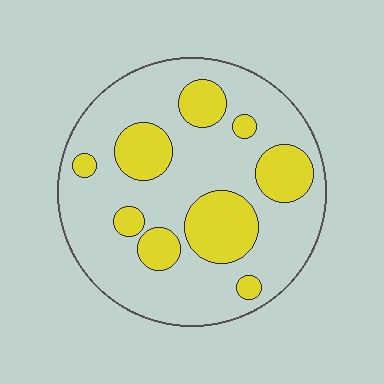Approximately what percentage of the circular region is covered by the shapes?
Approximately 25%.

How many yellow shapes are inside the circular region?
9.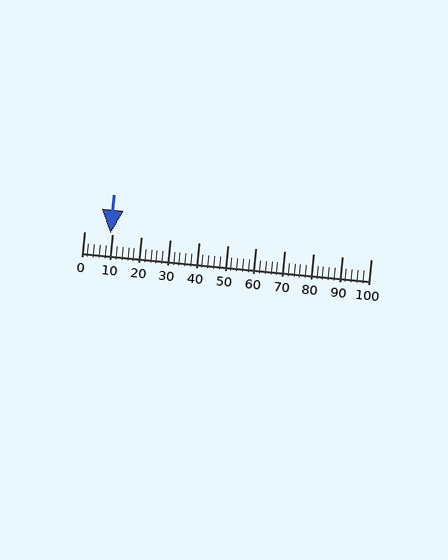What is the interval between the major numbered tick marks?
The major tick marks are spaced 10 units apart.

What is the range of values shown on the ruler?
The ruler shows values from 0 to 100.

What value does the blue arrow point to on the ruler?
The blue arrow points to approximately 9.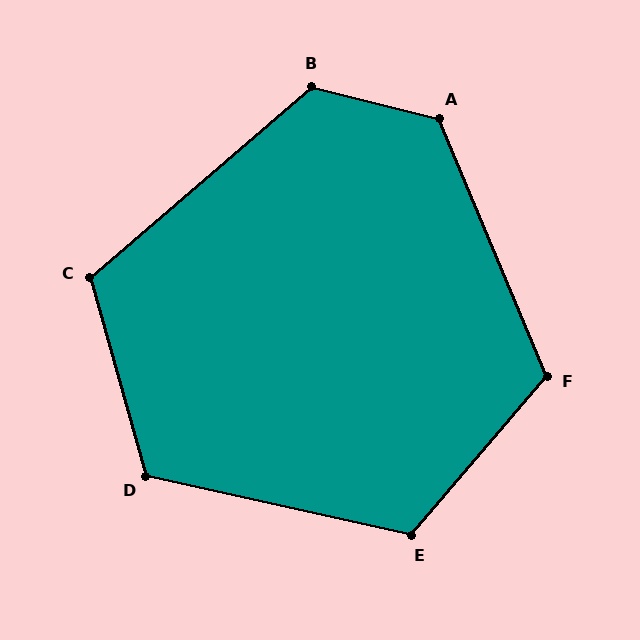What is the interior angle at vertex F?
Approximately 117 degrees (obtuse).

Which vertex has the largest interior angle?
A, at approximately 127 degrees.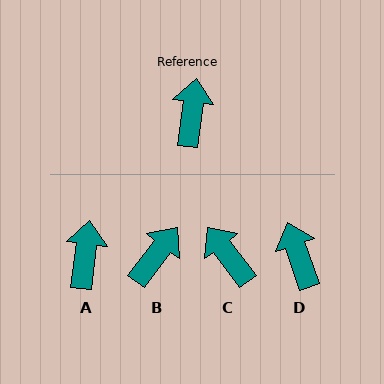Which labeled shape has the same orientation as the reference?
A.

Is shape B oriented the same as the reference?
No, it is off by about 29 degrees.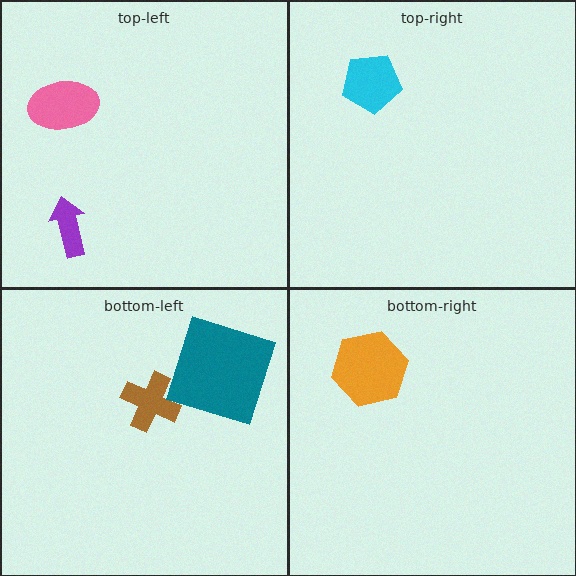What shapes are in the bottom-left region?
The brown cross, the teal square.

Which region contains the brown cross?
The bottom-left region.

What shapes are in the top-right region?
The cyan pentagon.